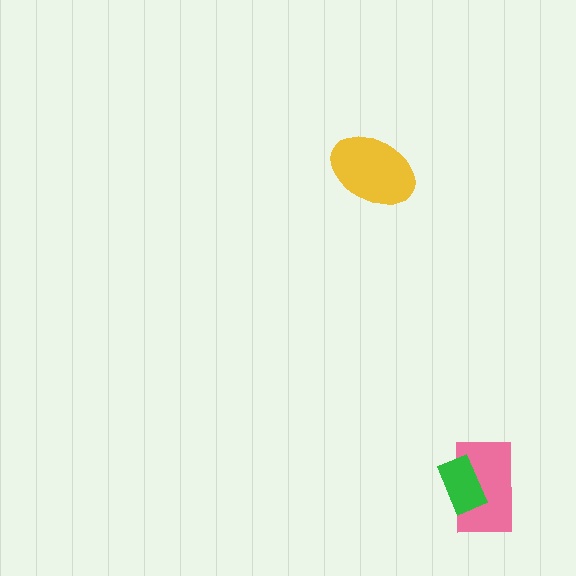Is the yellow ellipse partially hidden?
No, no other shape covers it.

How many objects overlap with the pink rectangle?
1 object overlaps with the pink rectangle.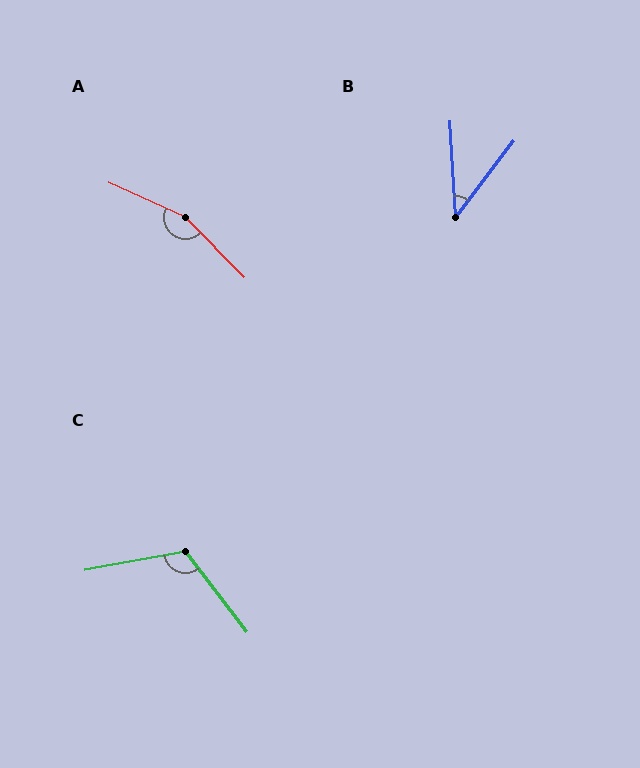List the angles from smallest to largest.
B (41°), C (117°), A (159°).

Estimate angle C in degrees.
Approximately 117 degrees.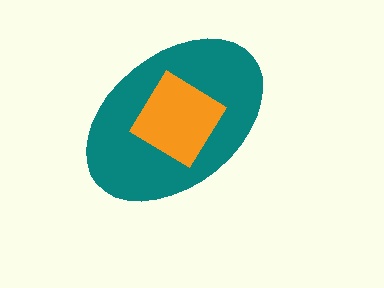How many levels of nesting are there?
2.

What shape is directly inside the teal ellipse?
The orange diamond.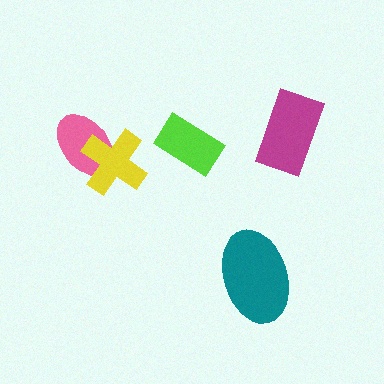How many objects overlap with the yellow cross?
1 object overlaps with the yellow cross.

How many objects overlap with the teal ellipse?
0 objects overlap with the teal ellipse.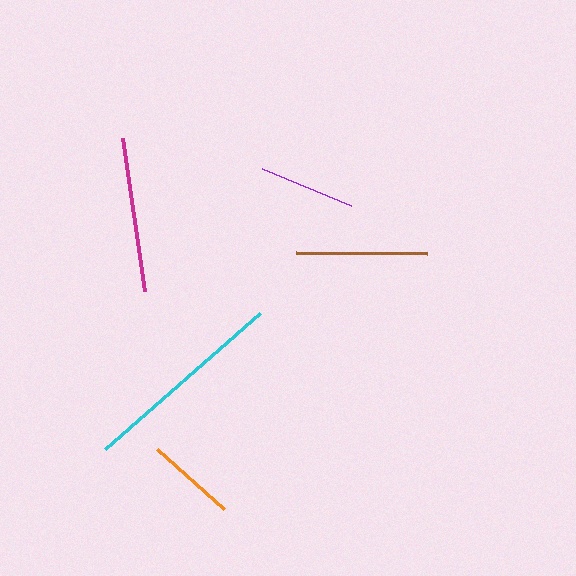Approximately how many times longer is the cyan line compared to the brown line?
The cyan line is approximately 1.6 times the length of the brown line.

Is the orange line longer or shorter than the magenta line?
The magenta line is longer than the orange line.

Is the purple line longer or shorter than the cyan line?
The cyan line is longer than the purple line.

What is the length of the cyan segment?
The cyan segment is approximately 206 pixels long.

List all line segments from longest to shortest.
From longest to shortest: cyan, magenta, brown, purple, orange.